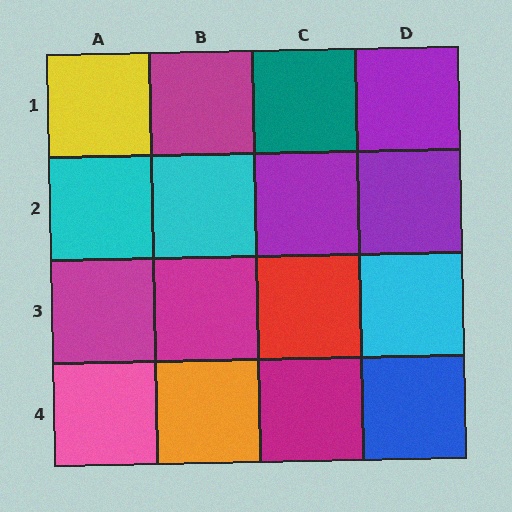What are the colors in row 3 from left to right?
Magenta, magenta, red, cyan.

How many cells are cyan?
3 cells are cyan.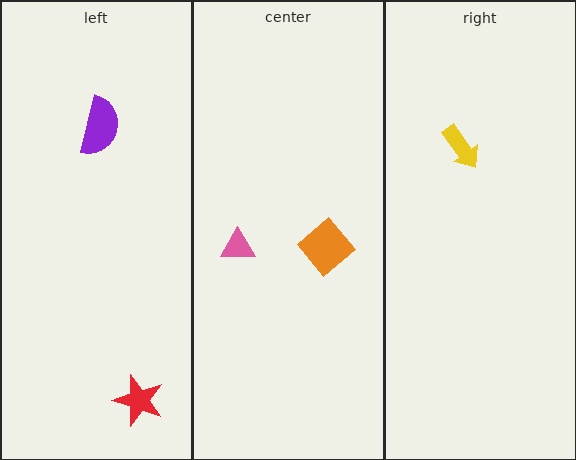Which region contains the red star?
The left region.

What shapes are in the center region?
The orange diamond, the pink triangle.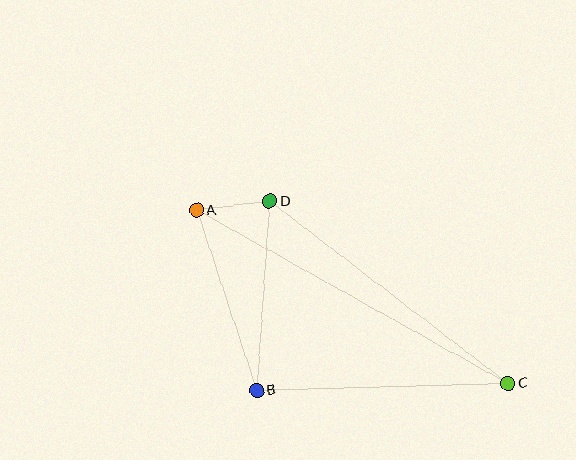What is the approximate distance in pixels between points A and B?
The distance between A and B is approximately 189 pixels.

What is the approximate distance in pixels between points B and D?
The distance between B and D is approximately 189 pixels.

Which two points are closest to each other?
Points A and D are closest to each other.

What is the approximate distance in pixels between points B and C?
The distance between B and C is approximately 251 pixels.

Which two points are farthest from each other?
Points A and C are farthest from each other.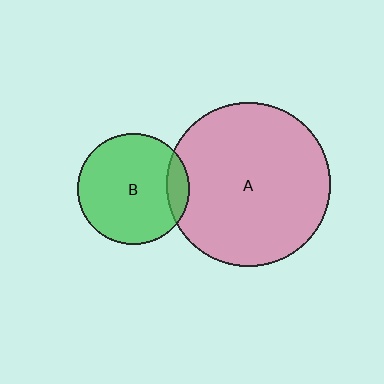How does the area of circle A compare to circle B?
Approximately 2.1 times.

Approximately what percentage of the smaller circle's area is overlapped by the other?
Approximately 10%.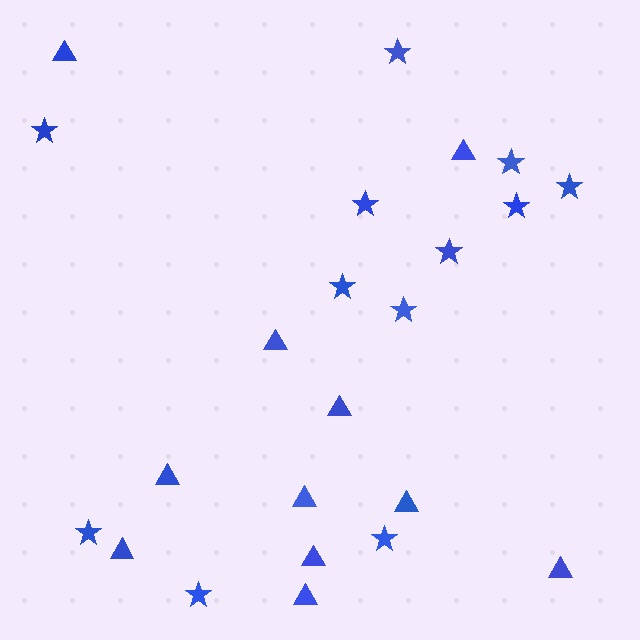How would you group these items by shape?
There are 2 groups: one group of triangles (11) and one group of stars (12).